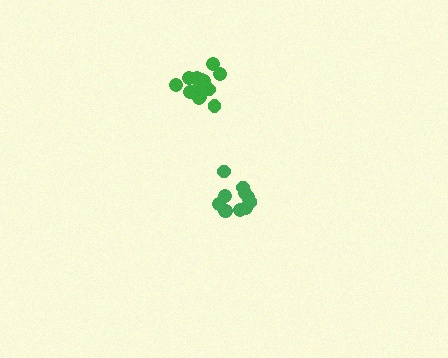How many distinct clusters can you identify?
There are 2 distinct clusters.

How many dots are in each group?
Group 1: 15 dots, Group 2: 11 dots (26 total).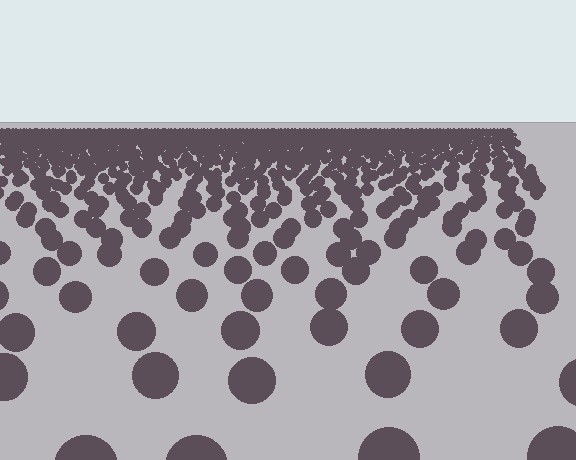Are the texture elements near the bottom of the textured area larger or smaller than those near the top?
Larger. Near the bottom, elements are closer to the viewer and appear at a bigger on-screen size.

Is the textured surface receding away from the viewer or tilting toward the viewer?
The surface is receding away from the viewer. Texture elements get smaller and denser toward the top.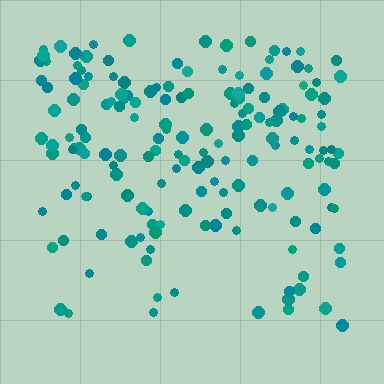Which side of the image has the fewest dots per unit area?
The bottom.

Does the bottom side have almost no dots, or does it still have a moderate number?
Still a moderate number, just noticeably fewer than the top.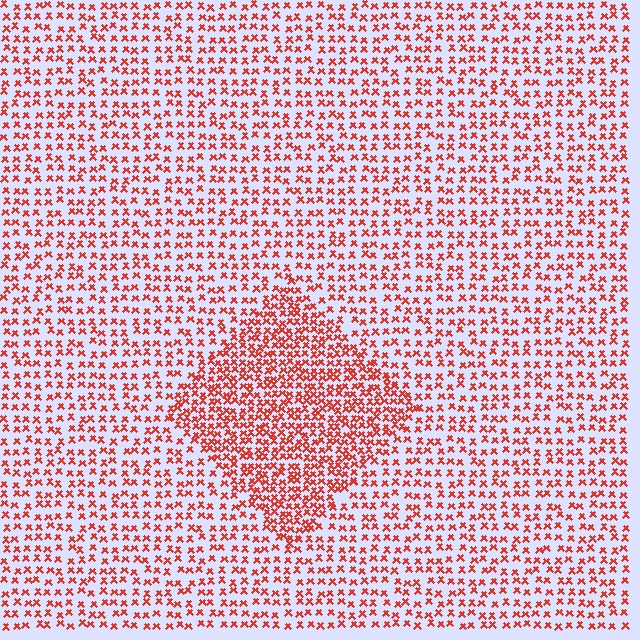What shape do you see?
I see a diamond.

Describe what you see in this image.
The image contains small red elements arranged at two different densities. A diamond-shaped region is visible where the elements are more densely packed than the surrounding area.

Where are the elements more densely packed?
The elements are more densely packed inside the diamond boundary.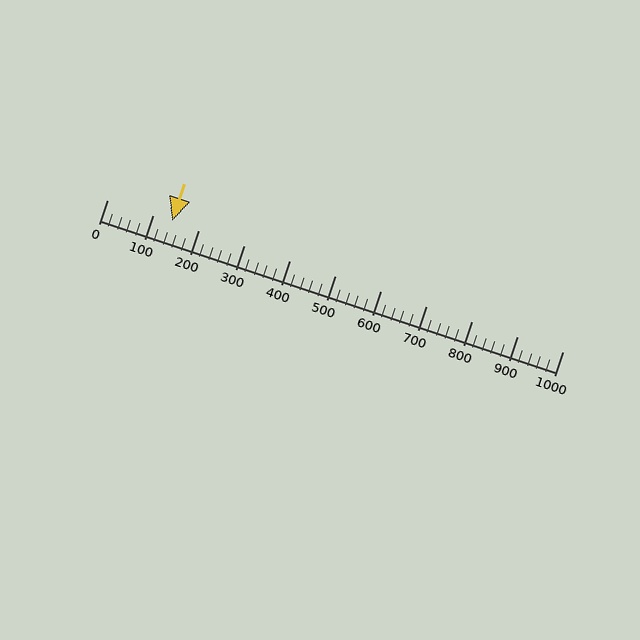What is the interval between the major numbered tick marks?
The major tick marks are spaced 100 units apart.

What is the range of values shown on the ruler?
The ruler shows values from 0 to 1000.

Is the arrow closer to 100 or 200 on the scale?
The arrow is closer to 100.